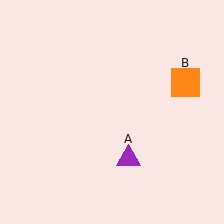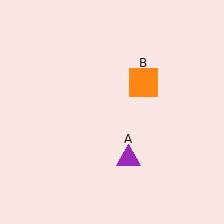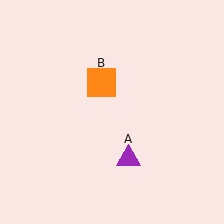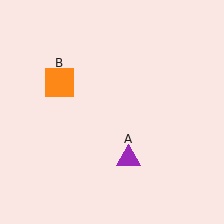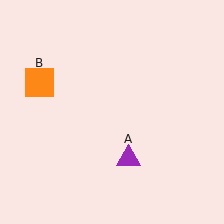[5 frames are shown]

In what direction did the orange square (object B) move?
The orange square (object B) moved left.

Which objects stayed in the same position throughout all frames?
Purple triangle (object A) remained stationary.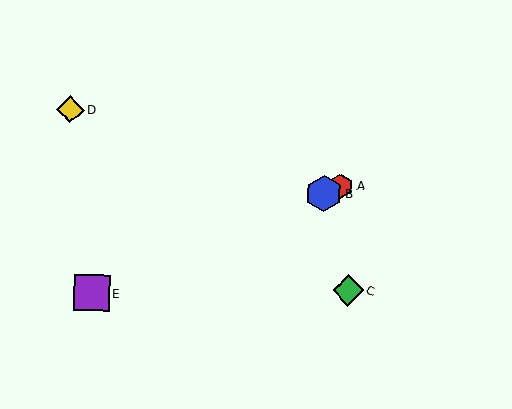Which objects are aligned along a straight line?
Objects A, B, E are aligned along a straight line.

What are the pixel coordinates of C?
Object C is at (348, 290).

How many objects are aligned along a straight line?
3 objects (A, B, E) are aligned along a straight line.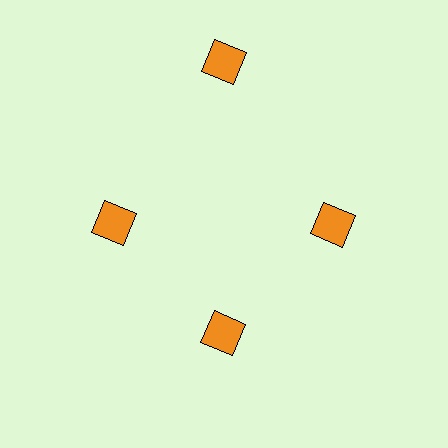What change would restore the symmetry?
The symmetry would be restored by moving it inward, back onto the ring so that all 4 diamonds sit at equal angles and equal distance from the center.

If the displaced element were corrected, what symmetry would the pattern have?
It would have 4-fold rotational symmetry — the pattern would map onto itself every 90 degrees.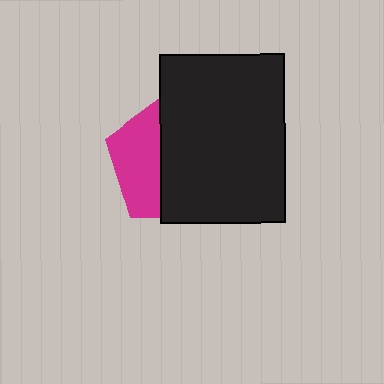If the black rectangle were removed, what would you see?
You would see the complete magenta pentagon.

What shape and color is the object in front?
The object in front is a black rectangle.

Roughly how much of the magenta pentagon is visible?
A small part of it is visible (roughly 37%).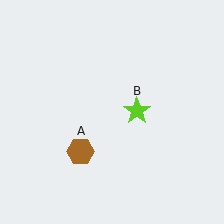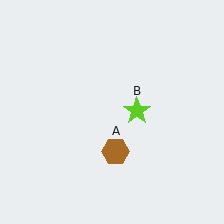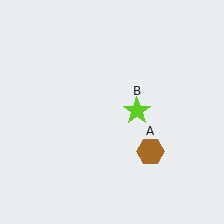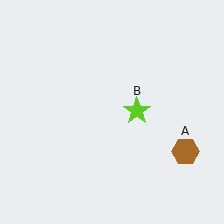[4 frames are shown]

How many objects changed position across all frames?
1 object changed position: brown hexagon (object A).